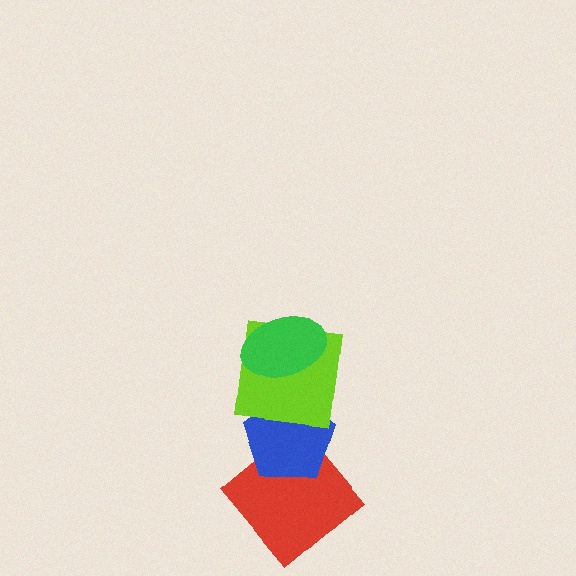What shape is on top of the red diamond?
The blue pentagon is on top of the red diamond.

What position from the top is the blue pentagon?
The blue pentagon is 3rd from the top.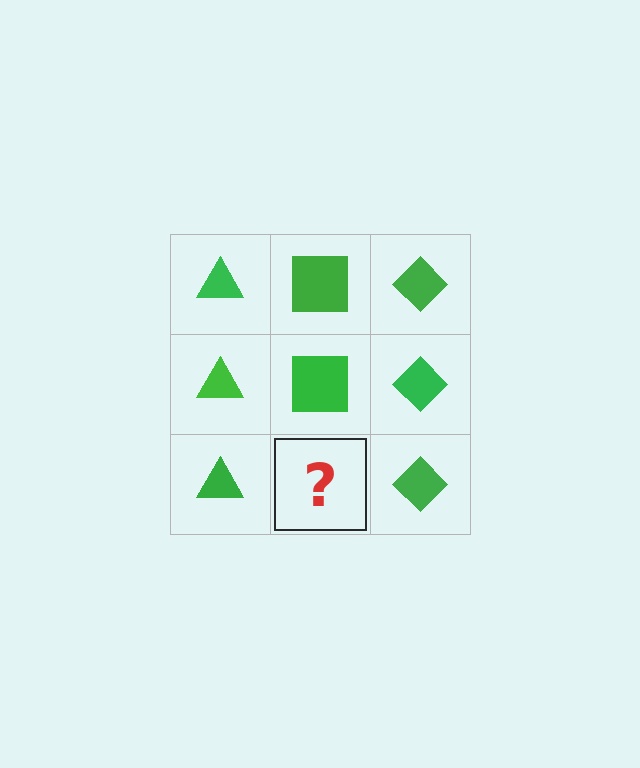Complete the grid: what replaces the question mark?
The question mark should be replaced with a green square.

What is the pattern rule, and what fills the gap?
The rule is that each column has a consistent shape. The gap should be filled with a green square.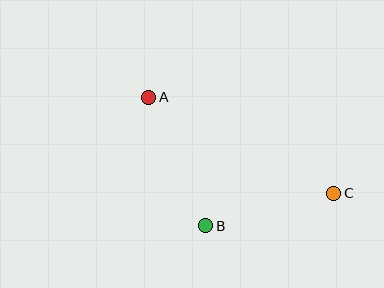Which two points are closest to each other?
Points B and C are closest to each other.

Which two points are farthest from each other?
Points A and C are farthest from each other.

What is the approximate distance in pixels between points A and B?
The distance between A and B is approximately 141 pixels.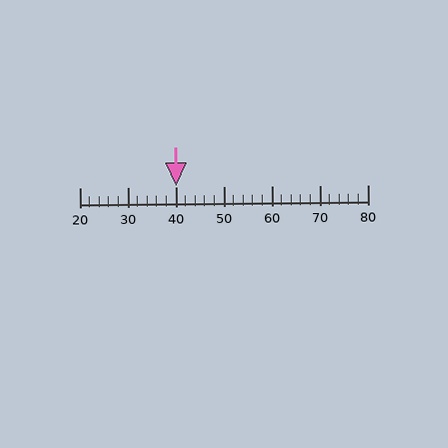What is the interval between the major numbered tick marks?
The major tick marks are spaced 10 units apart.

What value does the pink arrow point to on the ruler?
The pink arrow points to approximately 40.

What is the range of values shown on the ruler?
The ruler shows values from 20 to 80.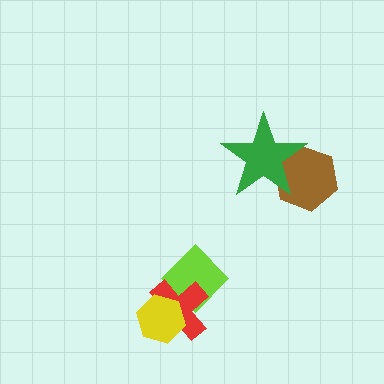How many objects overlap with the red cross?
2 objects overlap with the red cross.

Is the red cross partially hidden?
Yes, it is partially covered by another shape.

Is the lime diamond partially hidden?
Yes, it is partially covered by another shape.